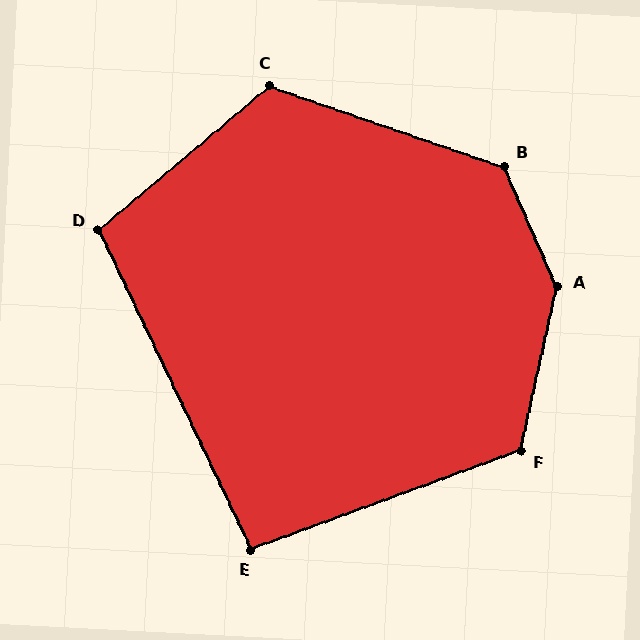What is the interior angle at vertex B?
Approximately 133 degrees (obtuse).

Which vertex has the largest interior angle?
A, at approximately 144 degrees.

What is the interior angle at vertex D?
Approximately 104 degrees (obtuse).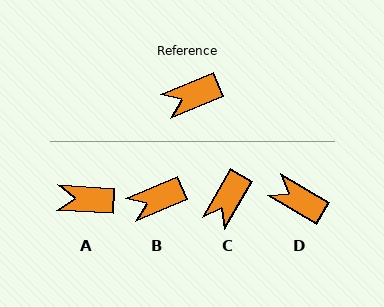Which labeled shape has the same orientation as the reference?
B.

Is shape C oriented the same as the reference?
No, it is off by about 37 degrees.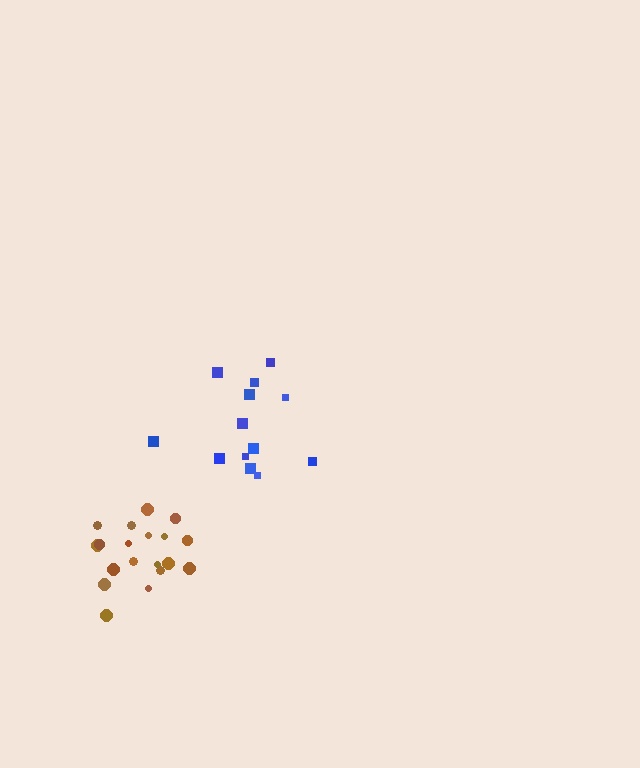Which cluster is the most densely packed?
Brown.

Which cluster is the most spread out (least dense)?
Blue.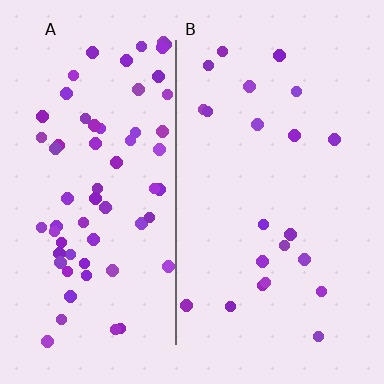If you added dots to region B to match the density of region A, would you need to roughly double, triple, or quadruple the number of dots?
Approximately triple.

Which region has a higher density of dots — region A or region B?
A (the left).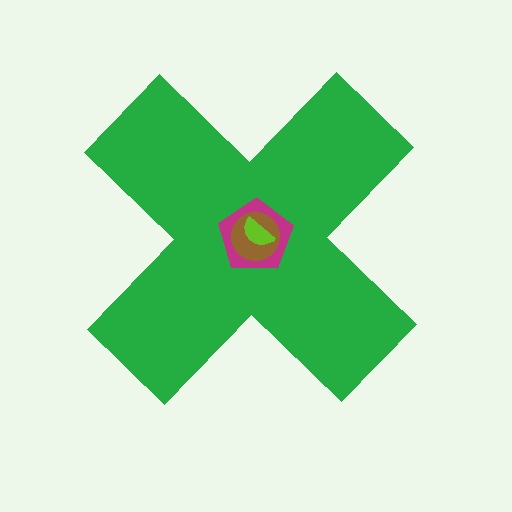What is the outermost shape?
The green cross.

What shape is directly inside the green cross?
The magenta pentagon.